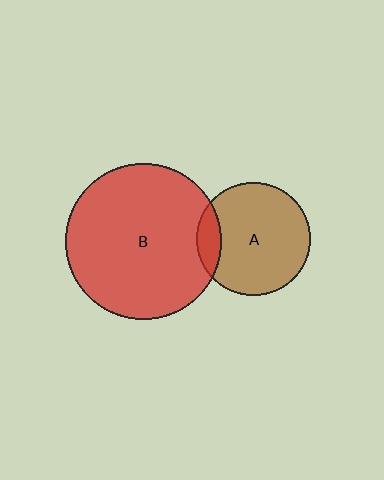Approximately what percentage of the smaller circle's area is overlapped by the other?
Approximately 15%.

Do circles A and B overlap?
Yes.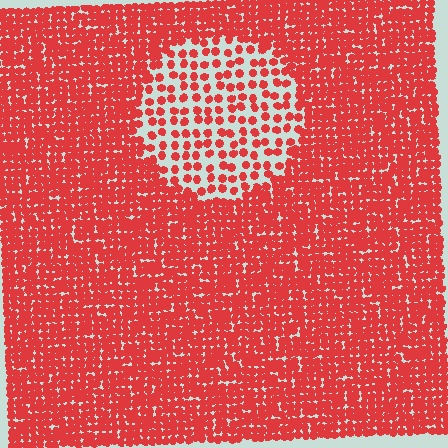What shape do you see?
I see a circle.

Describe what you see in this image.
The image contains small red elements arranged at two different densities. A circle-shaped region is visible where the elements are less densely packed than the surrounding area.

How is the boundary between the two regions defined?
The boundary is defined by a change in element density (approximately 2.4x ratio). All elements are the same color, size, and shape.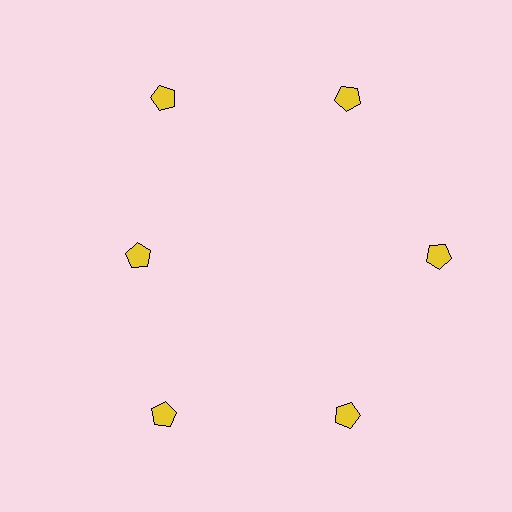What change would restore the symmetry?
The symmetry would be restored by moving it outward, back onto the ring so that all 6 pentagons sit at equal angles and equal distance from the center.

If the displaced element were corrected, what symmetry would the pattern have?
It would have 6-fold rotational symmetry — the pattern would map onto itself every 60 degrees.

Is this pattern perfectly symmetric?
No. The 6 yellow pentagons are arranged in a ring, but one element near the 9 o'clock position is pulled inward toward the center, breaking the 6-fold rotational symmetry.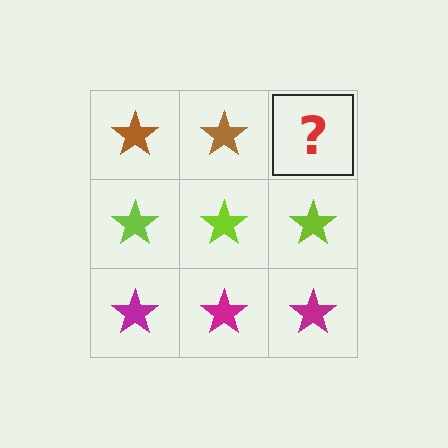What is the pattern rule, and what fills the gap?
The rule is that each row has a consistent color. The gap should be filled with a brown star.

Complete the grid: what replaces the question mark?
The question mark should be replaced with a brown star.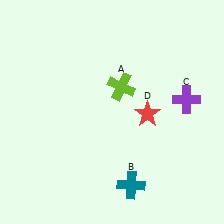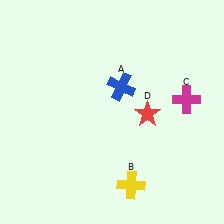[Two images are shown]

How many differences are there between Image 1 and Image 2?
There are 3 differences between the two images.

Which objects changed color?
A changed from lime to blue. B changed from teal to yellow. C changed from purple to magenta.